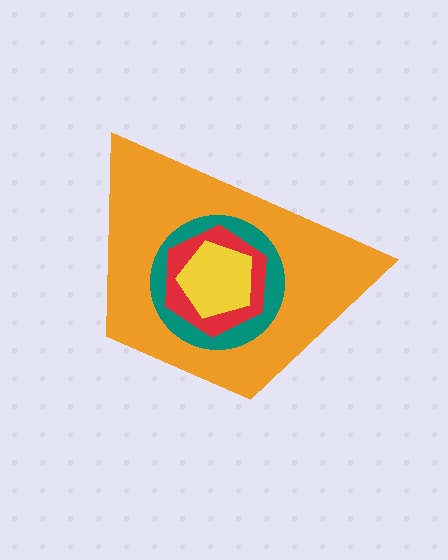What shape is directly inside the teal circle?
The red hexagon.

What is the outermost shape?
The orange trapezoid.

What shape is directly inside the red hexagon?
The yellow pentagon.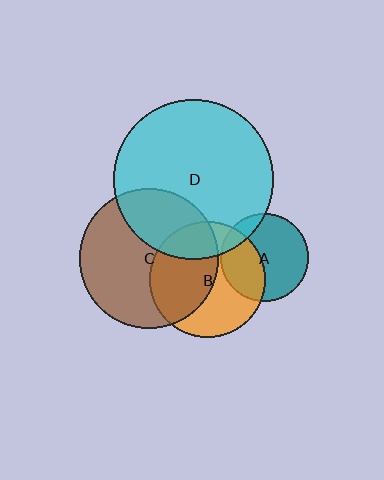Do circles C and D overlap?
Yes.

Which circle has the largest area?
Circle D (cyan).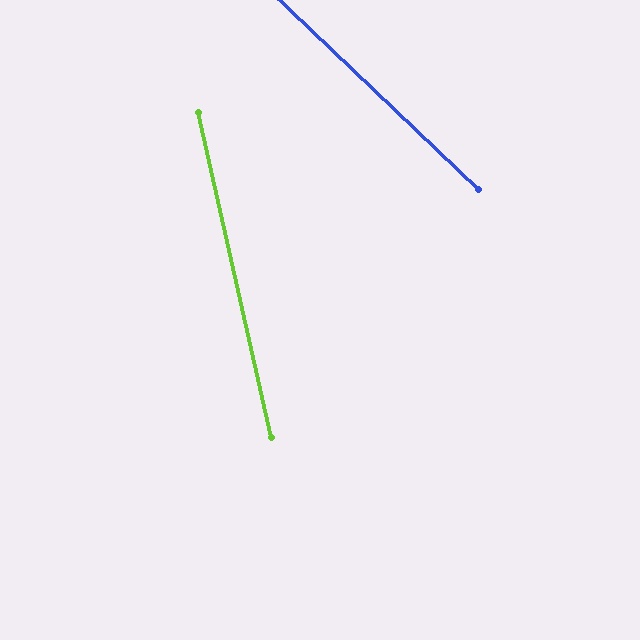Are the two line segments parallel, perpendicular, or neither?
Neither parallel nor perpendicular — they differ by about 34°.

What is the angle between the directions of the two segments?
Approximately 34 degrees.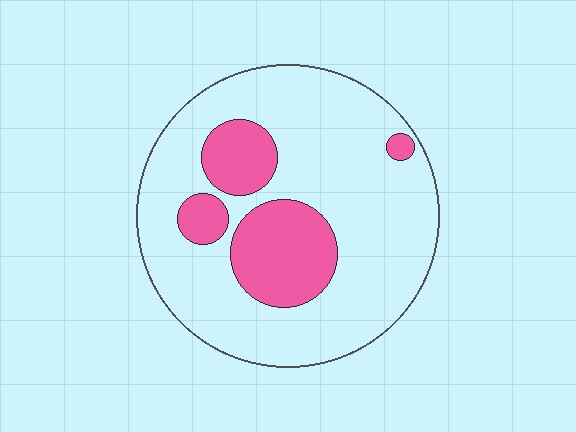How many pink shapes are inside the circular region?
4.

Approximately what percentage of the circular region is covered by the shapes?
Approximately 25%.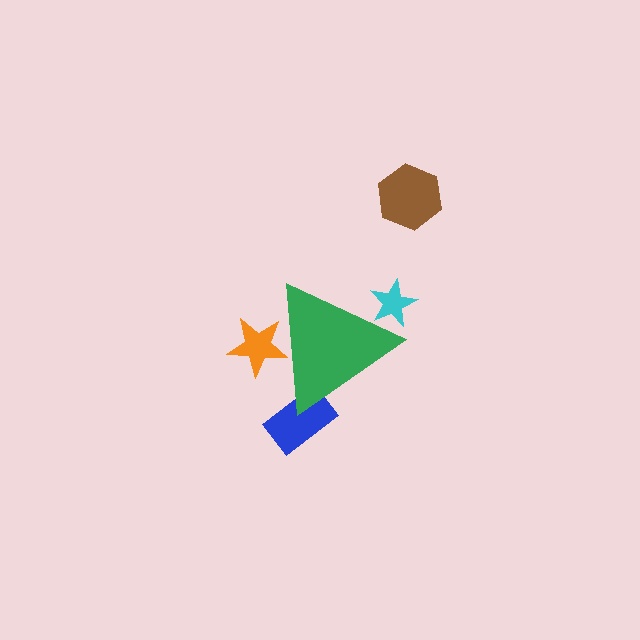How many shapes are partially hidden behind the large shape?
3 shapes are partially hidden.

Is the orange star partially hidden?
Yes, the orange star is partially hidden behind the green triangle.